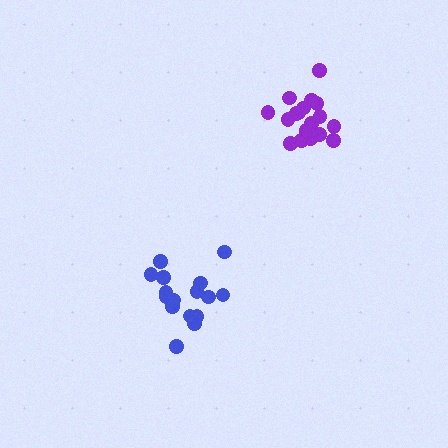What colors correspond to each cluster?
The clusters are colored: blue, purple.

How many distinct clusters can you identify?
There are 2 distinct clusters.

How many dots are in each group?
Group 1: 16 dots, Group 2: 18 dots (34 total).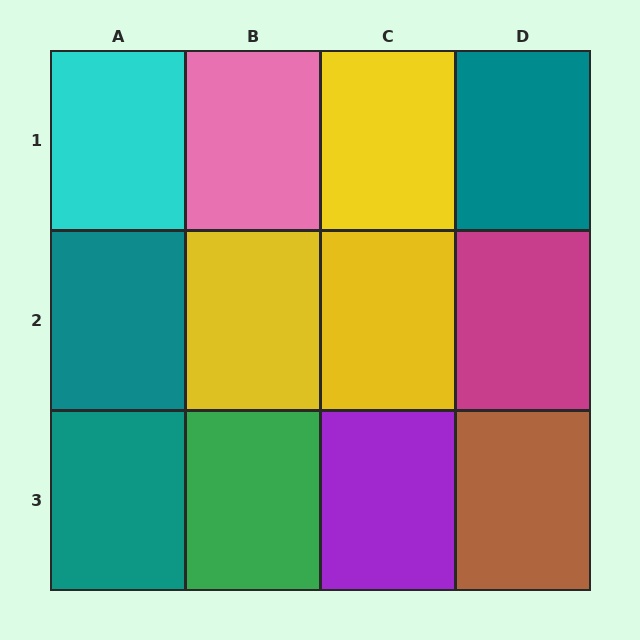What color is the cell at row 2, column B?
Yellow.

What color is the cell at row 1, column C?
Yellow.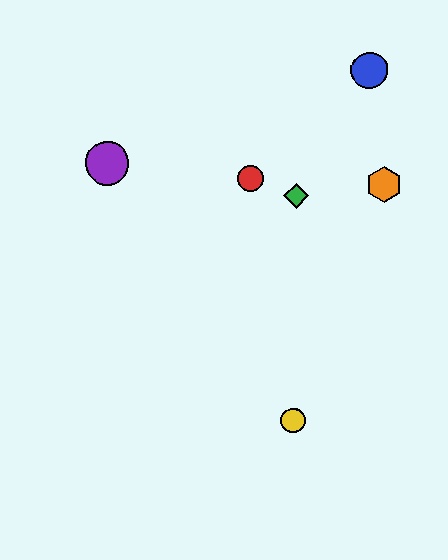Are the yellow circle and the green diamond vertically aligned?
Yes, both are at x≈293.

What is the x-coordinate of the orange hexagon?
The orange hexagon is at x≈384.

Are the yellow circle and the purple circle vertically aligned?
No, the yellow circle is at x≈293 and the purple circle is at x≈107.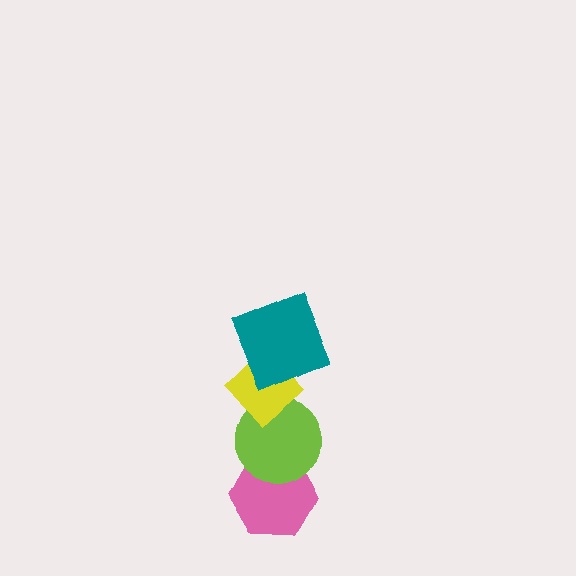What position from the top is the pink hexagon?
The pink hexagon is 4th from the top.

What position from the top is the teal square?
The teal square is 1st from the top.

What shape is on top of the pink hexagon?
The lime circle is on top of the pink hexagon.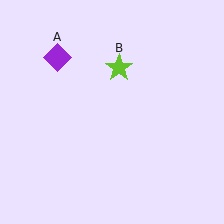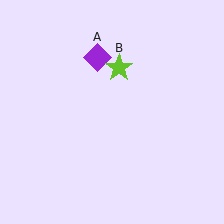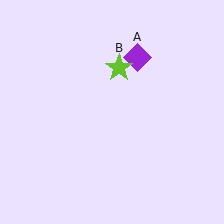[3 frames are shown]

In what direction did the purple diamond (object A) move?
The purple diamond (object A) moved right.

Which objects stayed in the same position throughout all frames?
Lime star (object B) remained stationary.